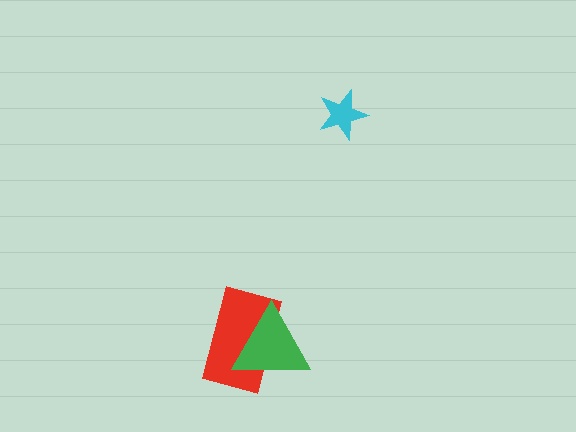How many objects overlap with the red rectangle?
1 object overlaps with the red rectangle.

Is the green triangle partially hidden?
No, no other shape covers it.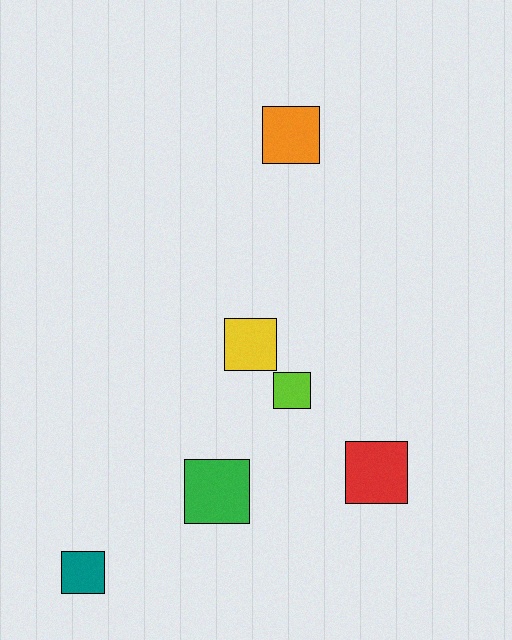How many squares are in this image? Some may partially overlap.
There are 6 squares.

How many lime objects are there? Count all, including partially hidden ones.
There is 1 lime object.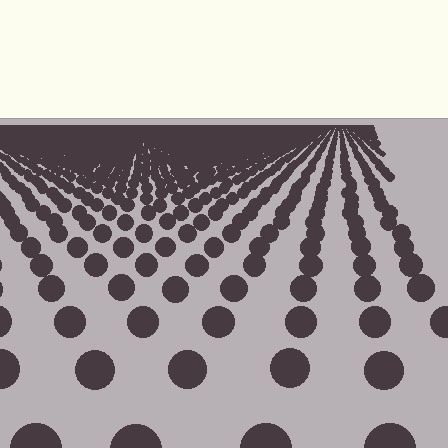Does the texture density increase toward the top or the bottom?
Density increases toward the top.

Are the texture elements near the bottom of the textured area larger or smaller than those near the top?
Larger. Near the bottom, elements are closer to the viewer and appear at a bigger on-screen size.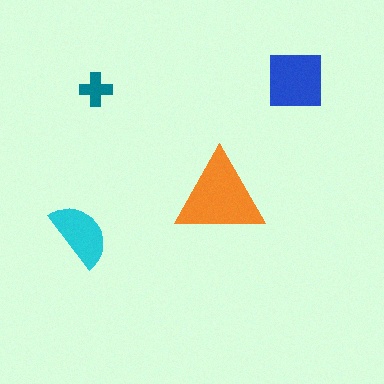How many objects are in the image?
There are 4 objects in the image.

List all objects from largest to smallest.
The orange triangle, the blue square, the cyan semicircle, the teal cross.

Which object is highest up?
The blue square is topmost.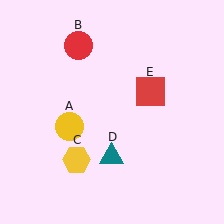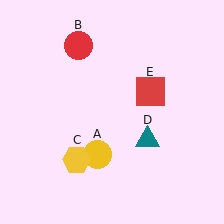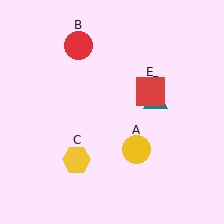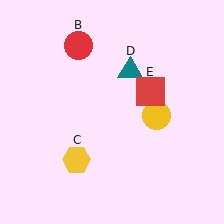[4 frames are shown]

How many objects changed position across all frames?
2 objects changed position: yellow circle (object A), teal triangle (object D).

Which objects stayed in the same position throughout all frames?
Red circle (object B) and yellow hexagon (object C) and red square (object E) remained stationary.